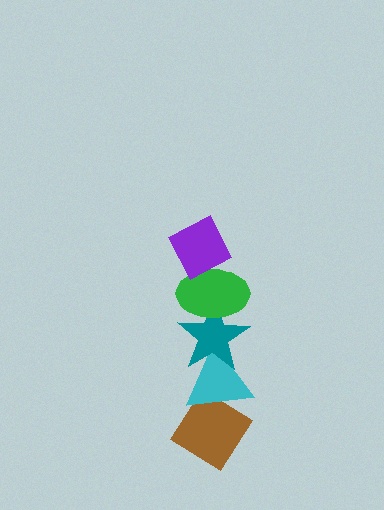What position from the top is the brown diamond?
The brown diamond is 5th from the top.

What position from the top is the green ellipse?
The green ellipse is 2nd from the top.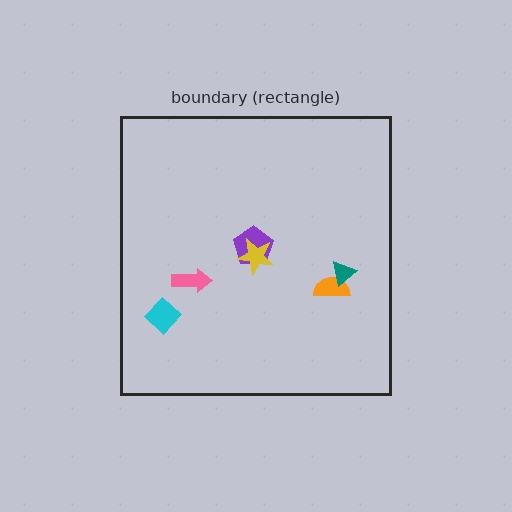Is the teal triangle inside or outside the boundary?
Inside.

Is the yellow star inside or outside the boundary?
Inside.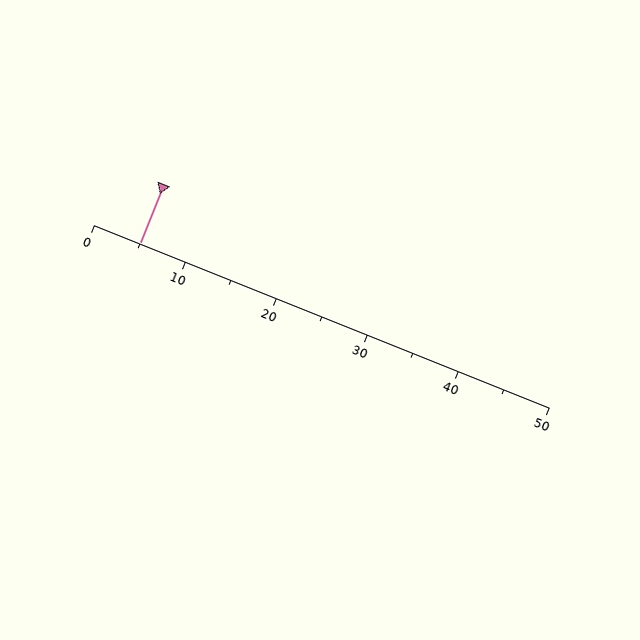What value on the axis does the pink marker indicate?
The marker indicates approximately 5.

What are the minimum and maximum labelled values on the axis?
The axis runs from 0 to 50.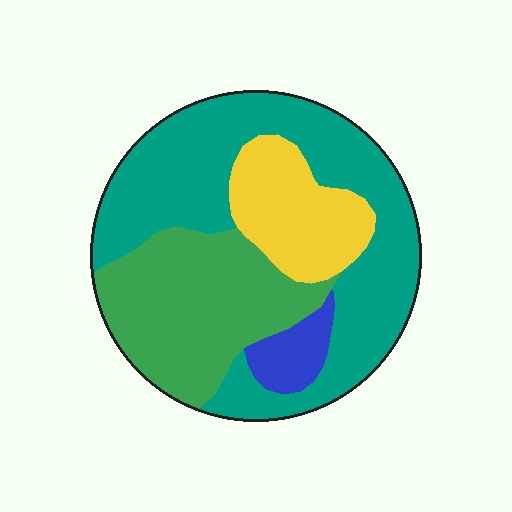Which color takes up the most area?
Teal, at roughly 50%.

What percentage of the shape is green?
Green covers 29% of the shape.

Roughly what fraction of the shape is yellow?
Yellow covers around 15% of the shape.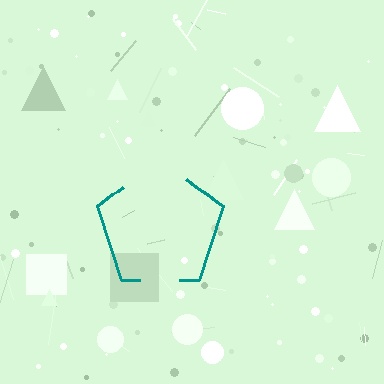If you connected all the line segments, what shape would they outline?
They would outline a pentagon.